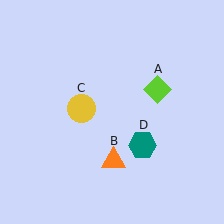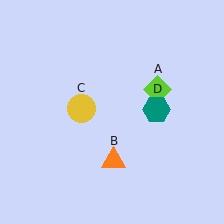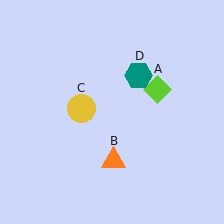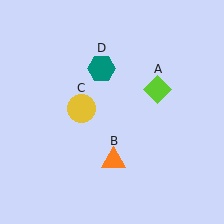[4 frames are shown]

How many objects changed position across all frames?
1 object changed position: teal hexagon (object D).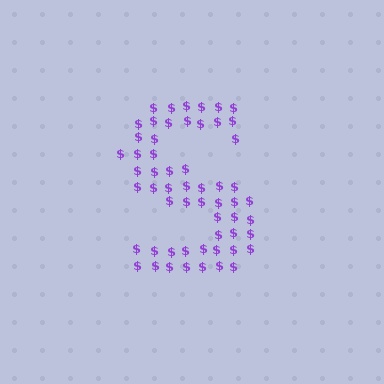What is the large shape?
The large shape is the letter S.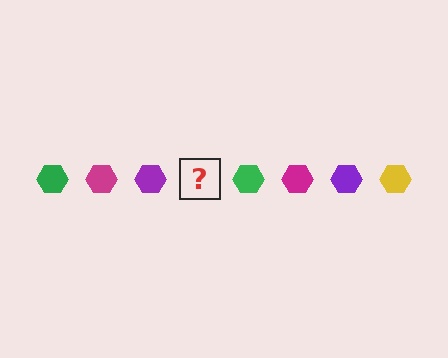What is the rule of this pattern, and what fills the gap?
The rule is that the pattern cycles through green, magenta, purple, yellow hexagons. The gap should be filled with a yellow hexagon.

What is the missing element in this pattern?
The missing element is a yellow hexagon.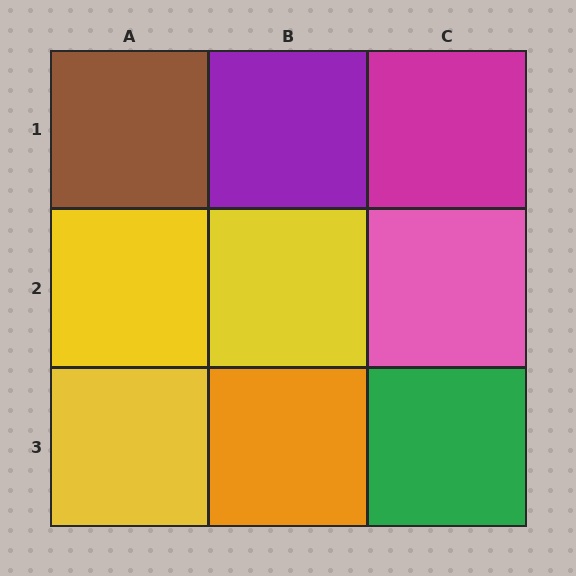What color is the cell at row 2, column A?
Yellow.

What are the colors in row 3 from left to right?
Yellow, orange, green.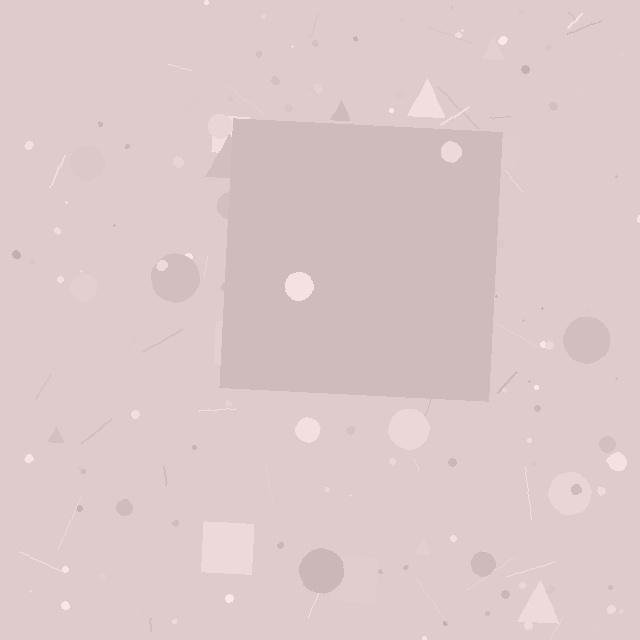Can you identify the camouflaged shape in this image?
The camouflaged shape is a square.